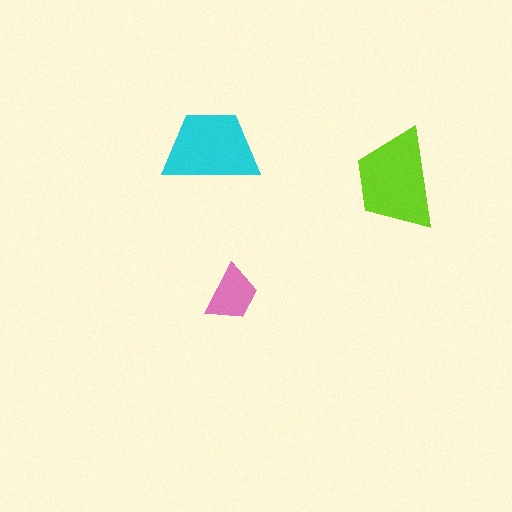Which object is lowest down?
The pink trapezoid is bottommost.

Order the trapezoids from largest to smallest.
the lime one, the cyan one, the pink one.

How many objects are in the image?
There are 3 objects in the image.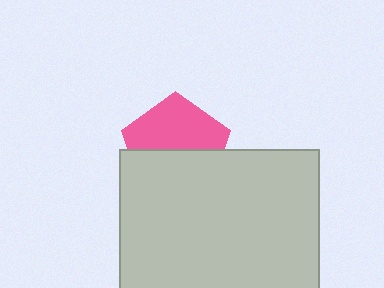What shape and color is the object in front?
The object in front is a light gray rectangle.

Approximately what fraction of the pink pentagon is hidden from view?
Roughly 48% of the pink pentagon is hidden behind the light gray rectangle.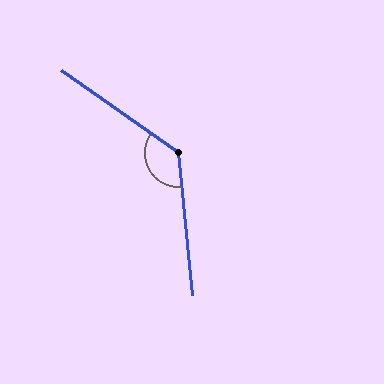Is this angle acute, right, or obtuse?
It is obtuse.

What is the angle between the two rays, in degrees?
Approximately 131 degrees.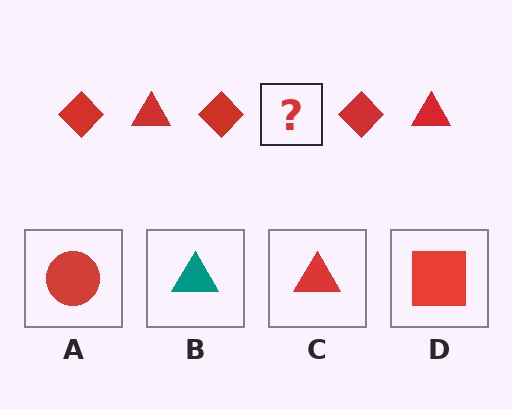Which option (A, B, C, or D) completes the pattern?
C.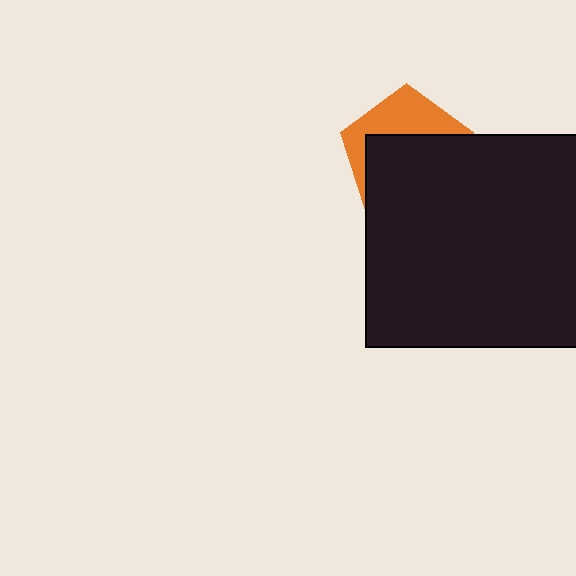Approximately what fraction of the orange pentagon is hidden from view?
Roughly 63% of the orange pentagon is hidden behind the black rectangle.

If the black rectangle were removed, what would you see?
You would see the complete orange pentagon.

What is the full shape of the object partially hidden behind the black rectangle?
The partially hidden object is an orange pentagon.